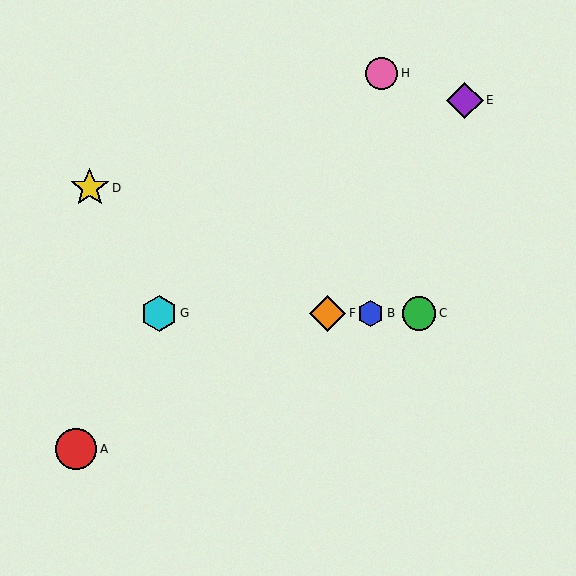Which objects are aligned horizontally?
Objects B, C, F, G are aligned horizontally.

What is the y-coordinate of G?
Object G is at y≈313.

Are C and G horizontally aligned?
Yes, both are at y≈313.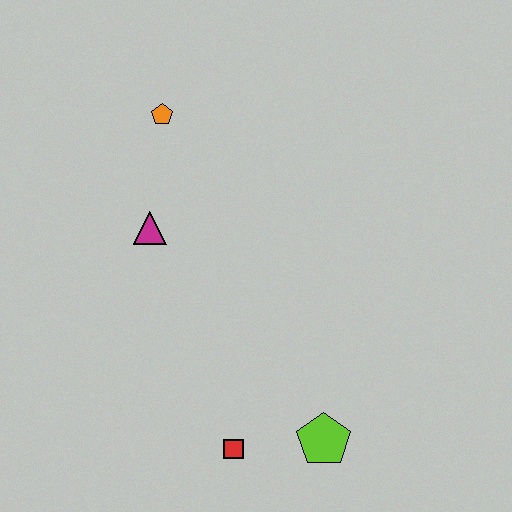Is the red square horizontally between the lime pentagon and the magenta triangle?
Yes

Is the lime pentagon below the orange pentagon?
Yes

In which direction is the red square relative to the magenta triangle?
The red square is below the magenta triangle.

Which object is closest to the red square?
The lime pentagon is closest to the red square.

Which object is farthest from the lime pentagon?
The orange pentagon is farthest from the lime pentagon.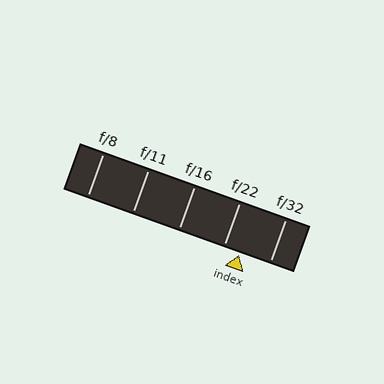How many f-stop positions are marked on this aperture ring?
There are 5 f-stop positions marked.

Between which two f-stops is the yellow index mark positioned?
The index mark is between f/22 and f/32.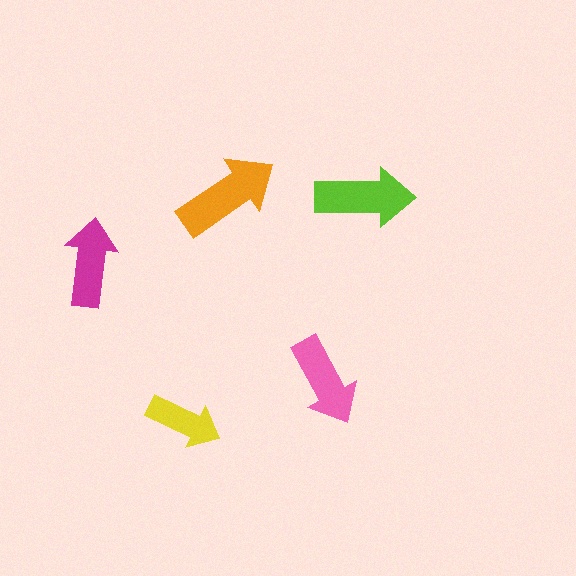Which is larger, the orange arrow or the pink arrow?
The orange one.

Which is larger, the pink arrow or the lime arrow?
The lime one.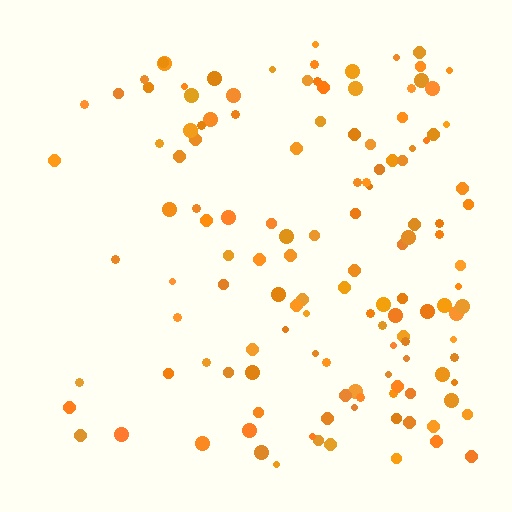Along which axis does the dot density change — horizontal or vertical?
Horizontal.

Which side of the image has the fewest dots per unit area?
The left.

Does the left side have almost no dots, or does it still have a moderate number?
Still a moderate number, just noticeably fewer than the right.